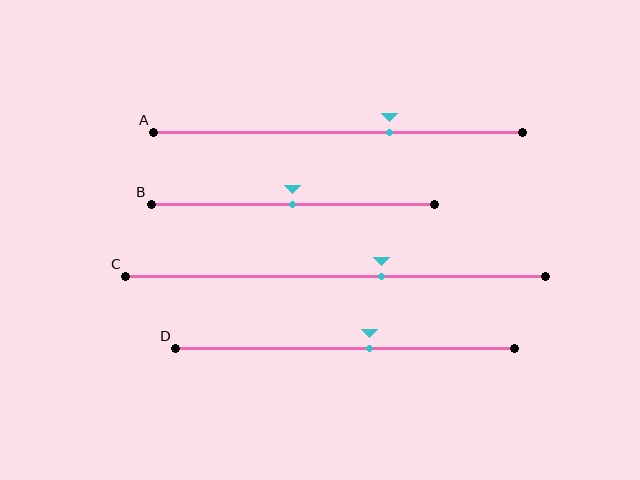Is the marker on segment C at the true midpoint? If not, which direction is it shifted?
No, the marker on segment C is shifted to the right by about 11% of the segment length.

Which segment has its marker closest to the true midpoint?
Segment B has its marker closest to the true midpoint.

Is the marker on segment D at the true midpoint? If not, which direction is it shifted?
No, the marker on segment D is shifted to the right by about 7% of the segment length.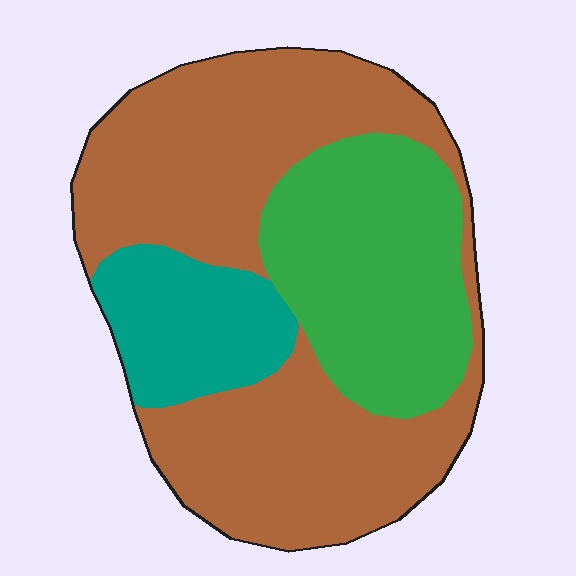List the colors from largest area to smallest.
From largest to smallest: brown, green, teal.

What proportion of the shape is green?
Green takes up about one quarter (1/4) of the shape.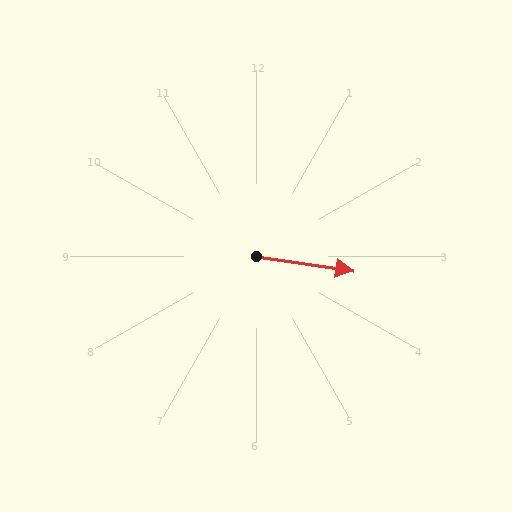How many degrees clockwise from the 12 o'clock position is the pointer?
Approximately 98 degrees.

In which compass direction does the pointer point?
East.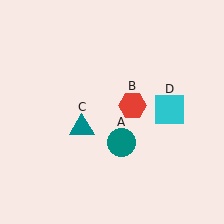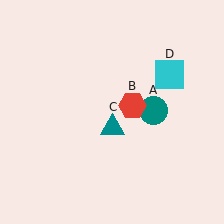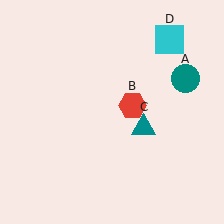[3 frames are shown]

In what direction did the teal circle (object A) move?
The teal circle (object A) moved up and to the right.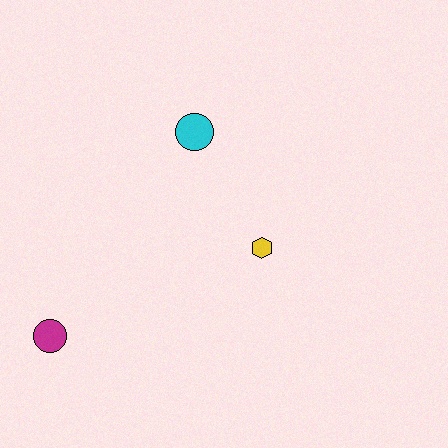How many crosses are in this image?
There are no crosses.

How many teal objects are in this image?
There are no teal objects.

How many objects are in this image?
There are 3 objects.